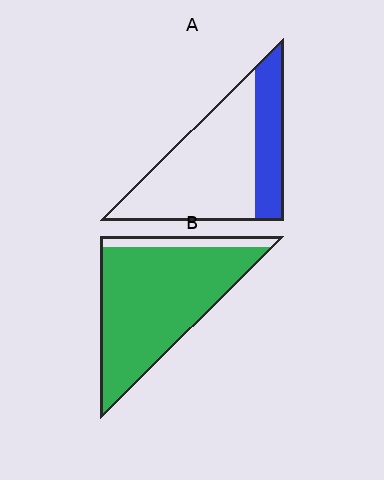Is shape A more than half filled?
No.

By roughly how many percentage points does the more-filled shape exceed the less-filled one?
By roughly 60 percentage points (B over A).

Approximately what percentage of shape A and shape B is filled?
A is approximately 30% and B is approximately 90%.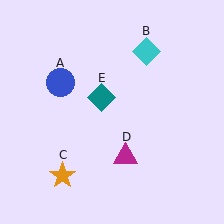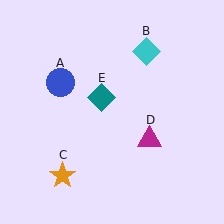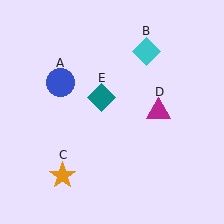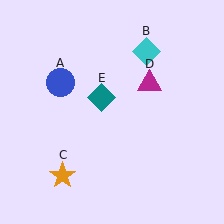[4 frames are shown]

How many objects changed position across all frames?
1 object changed position: magenta triangle (object D).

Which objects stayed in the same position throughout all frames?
Blue circle (object A) and cyan diamond (object B) and orange star (object C) and teal diamond (object E) remained stationary.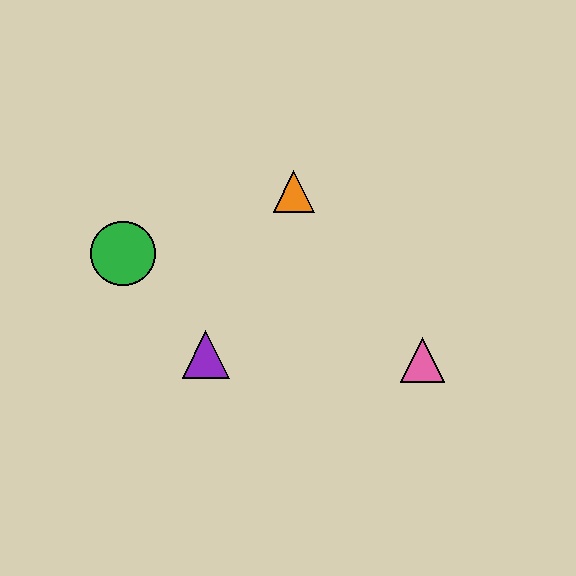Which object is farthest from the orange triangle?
The pink triangle is farthest from the orange triangle.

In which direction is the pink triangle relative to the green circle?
The pink triangle is to the right of the green circle.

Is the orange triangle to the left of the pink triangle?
Yes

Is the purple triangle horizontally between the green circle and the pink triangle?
Yes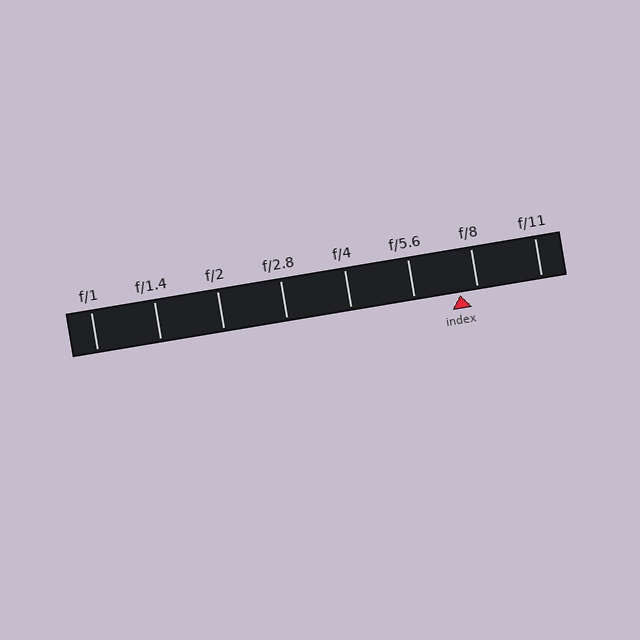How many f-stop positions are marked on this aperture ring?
There are 8 f-stop positions marked.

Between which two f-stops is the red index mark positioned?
The index mark is between f/5.6 and f/8.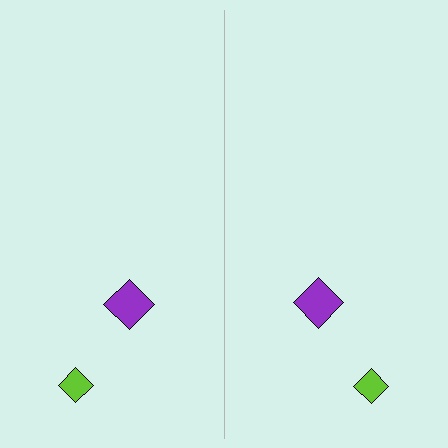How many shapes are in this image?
There are 4 shapes in this image.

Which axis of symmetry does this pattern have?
The pattern has a vertical axis of symmetry running through the center of the image.